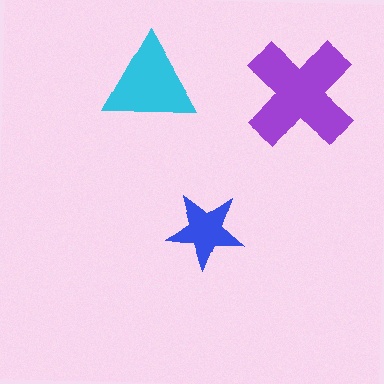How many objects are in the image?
There are 3 objects in the image.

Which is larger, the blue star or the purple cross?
The purple cross.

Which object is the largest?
The purple cross.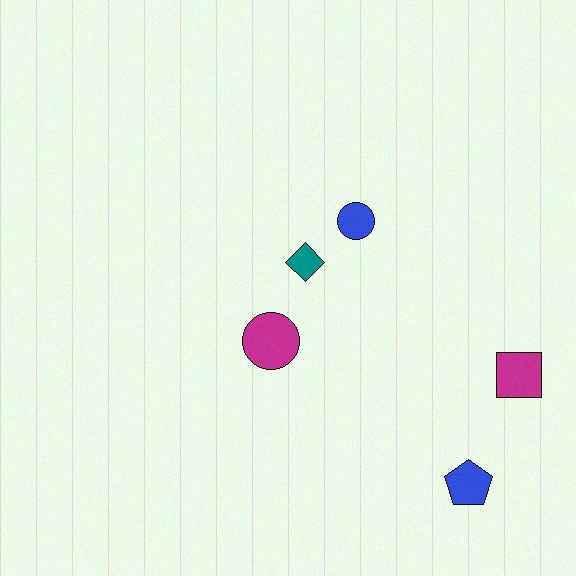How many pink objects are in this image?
There are no pink objects.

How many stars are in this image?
There are no stars.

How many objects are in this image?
There are 5 objects.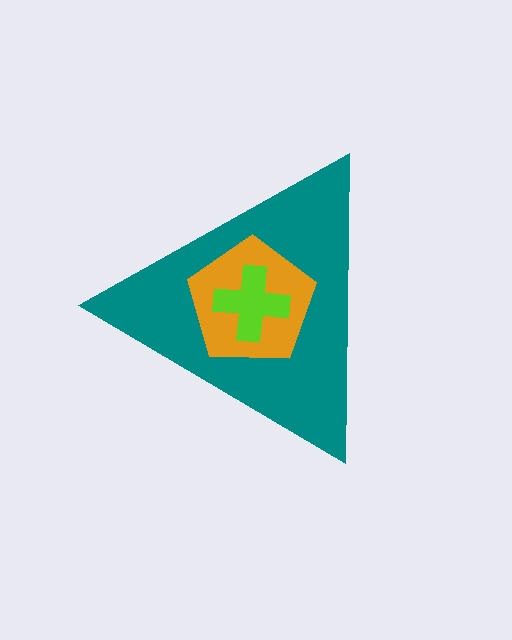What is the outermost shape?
The teal triangle.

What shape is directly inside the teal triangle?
The orange pentagon.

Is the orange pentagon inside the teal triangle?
Yes.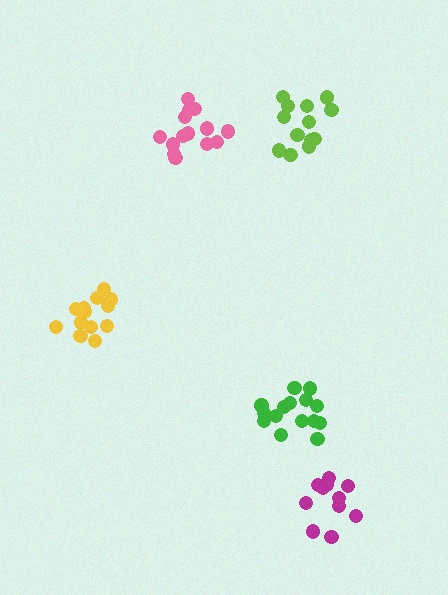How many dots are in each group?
Group 1: 13 dots, Group 2: 15 dots, Group 3: 14 dots, Group 4: 14 dots, Group 5: 11 dots (67 total).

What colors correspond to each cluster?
The clusters are colored: yellow, green, pink, lime, magenta.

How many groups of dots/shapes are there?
There are 5 groups.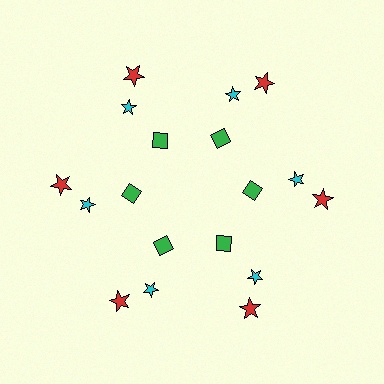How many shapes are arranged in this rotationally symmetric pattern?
There are 18 shapes, arranged in 6 groups of 3.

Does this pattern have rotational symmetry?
Yes, this pattern has 6-fold rotational symmetry. It looks the same after rotating 60 degrees around the center.